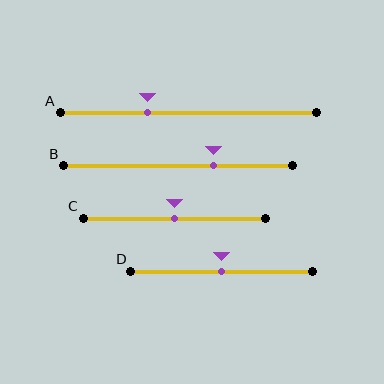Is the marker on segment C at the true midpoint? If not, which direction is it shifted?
Yes, the marker on segment C is at the true midpoint.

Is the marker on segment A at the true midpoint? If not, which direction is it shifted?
No, the marker on segment A is shifted to the left by about 16% of the segment length.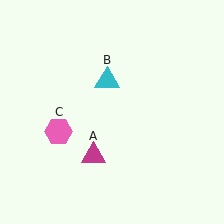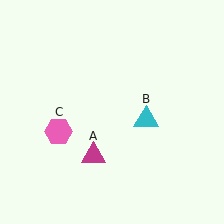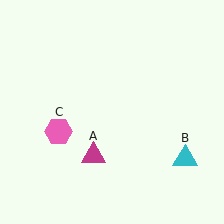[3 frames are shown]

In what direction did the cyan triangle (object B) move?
The cyan triangle (object B) moved down and to the right.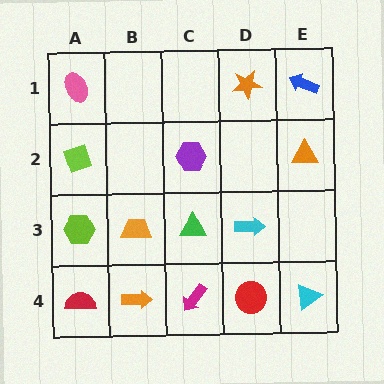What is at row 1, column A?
A pink ellipse.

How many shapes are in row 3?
4 shapes.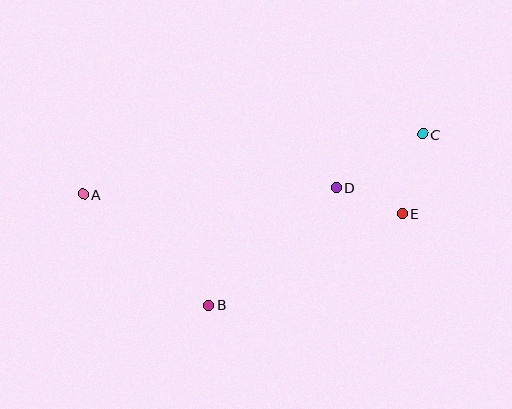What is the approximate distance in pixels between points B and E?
The distance between B and E is approximately 214 pixels.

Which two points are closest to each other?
Points D and E are closest to each other.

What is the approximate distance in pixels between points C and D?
The distance between C and D is approximately 101 pixels.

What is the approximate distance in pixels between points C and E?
The distance between C and E is approximately 83 pixels.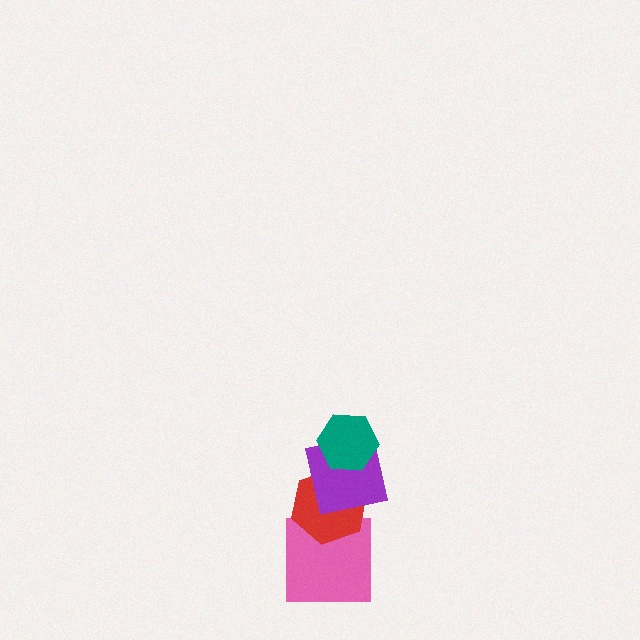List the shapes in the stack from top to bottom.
From top to bottom: the teal hexagon, the purple square, the red hexagon, the pink square.